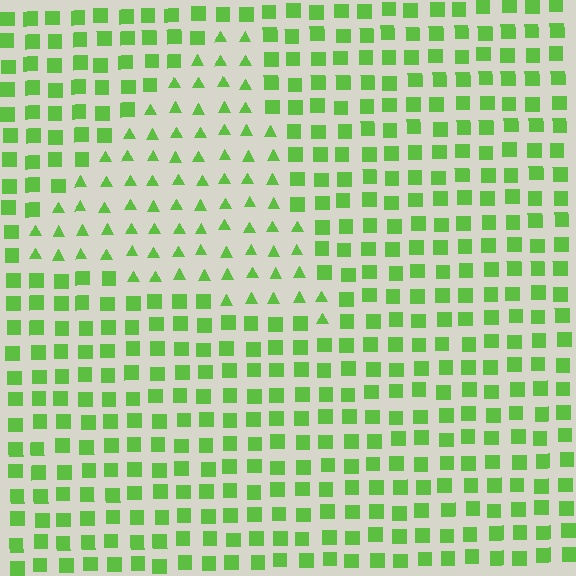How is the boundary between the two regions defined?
The boundary is defined by a change in element shape: triangles inside vs. squares outside. All elements share the same color and spacing.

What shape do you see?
I see a triangle.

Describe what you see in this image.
The image is filled with small lime elements arranged in a uniform grid. A triangle-shaped region contains triangles, while the surrounding area contains squares. The boundary is defined purely by the change in element shape.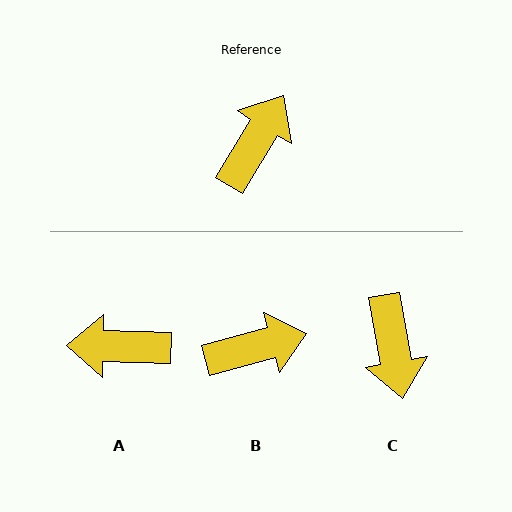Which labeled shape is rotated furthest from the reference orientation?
C, about 138 degrees away.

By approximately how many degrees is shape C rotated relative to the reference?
Approximately 138 degrees clockwise.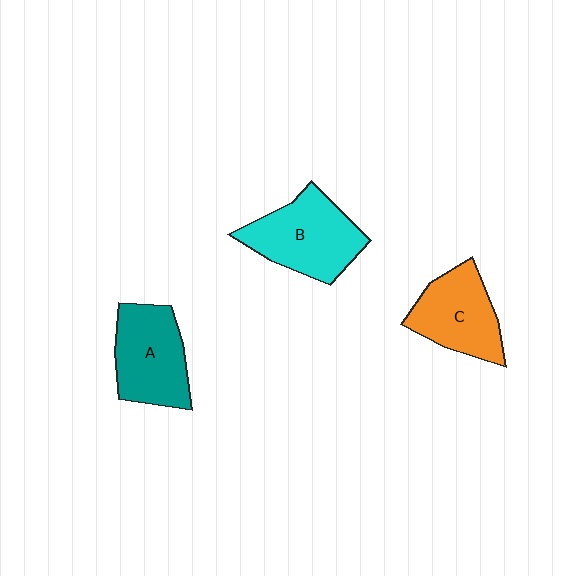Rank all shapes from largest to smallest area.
From largest to smallest: B (cyan), A (teal), C (orange).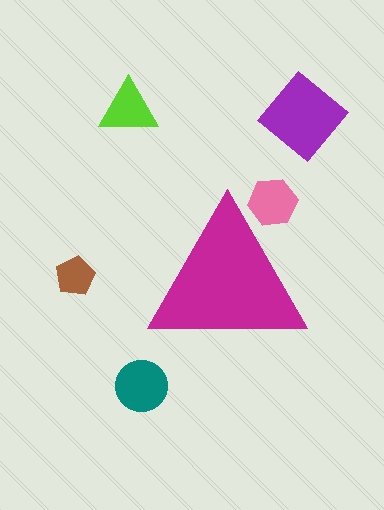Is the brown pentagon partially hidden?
No, the brown pentagon is fully visible.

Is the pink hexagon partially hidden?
Yes, the pink hexagon is partially hidden behind the magenta triangle.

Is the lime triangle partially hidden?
No, the lime triangle is fully visible.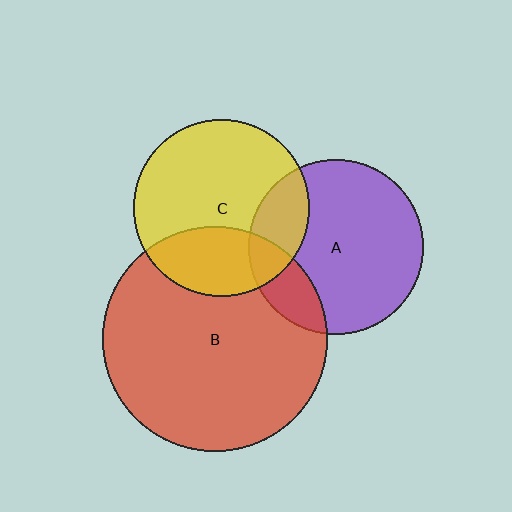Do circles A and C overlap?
Yes.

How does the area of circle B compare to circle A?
Approximately 1.7 times.